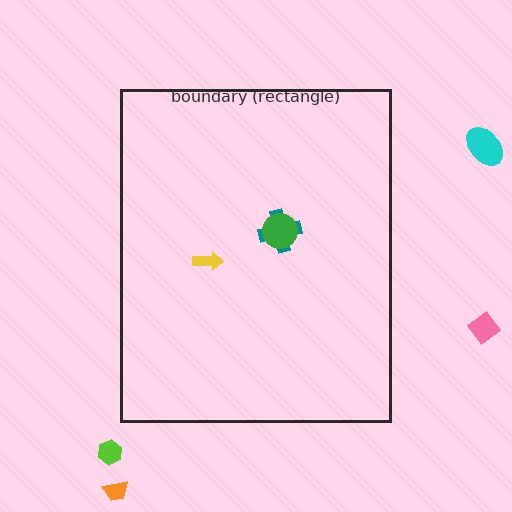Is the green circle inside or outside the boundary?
Inside.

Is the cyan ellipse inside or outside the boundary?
Outside.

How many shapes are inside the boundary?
3 inside, 4 outside.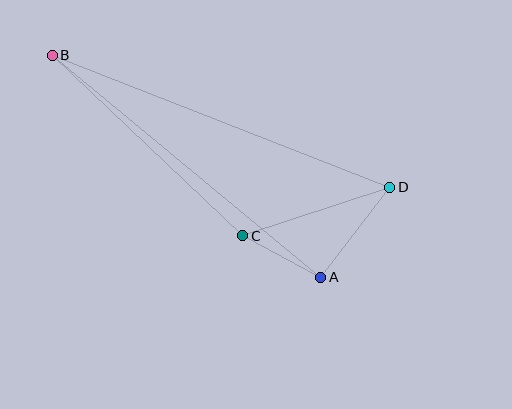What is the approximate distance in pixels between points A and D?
The distance between A and D is approximately 113 pixels.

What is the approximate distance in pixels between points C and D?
The distance between C and D is approximately 155 pixels.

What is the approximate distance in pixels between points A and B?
The distance between A and B is approximately 349 pixels.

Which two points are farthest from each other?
Points B and D are farthest from each other.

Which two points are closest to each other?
Points A and C are closest to each other.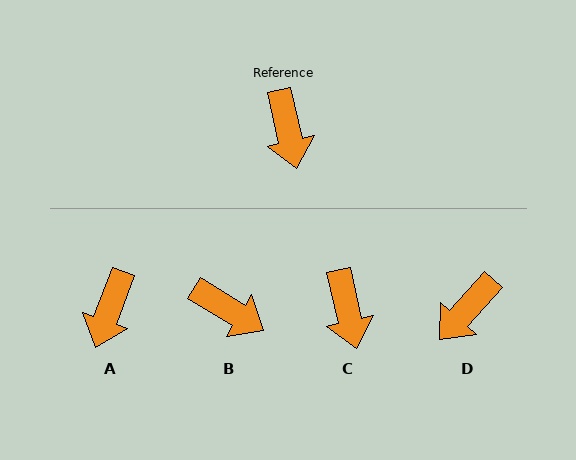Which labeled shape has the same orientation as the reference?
C.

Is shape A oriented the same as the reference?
No, it is off by about 33 degrees.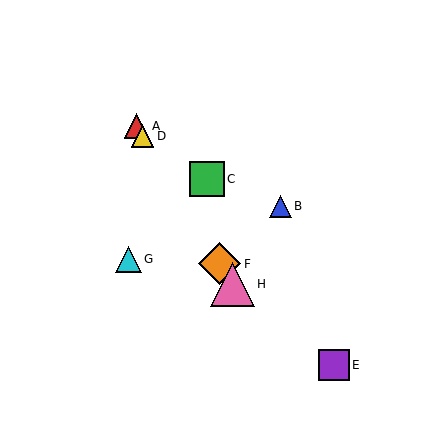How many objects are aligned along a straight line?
4 objects (A, D, F, H) are aligned along a straight line.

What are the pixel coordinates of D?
Object D is at (143, 136).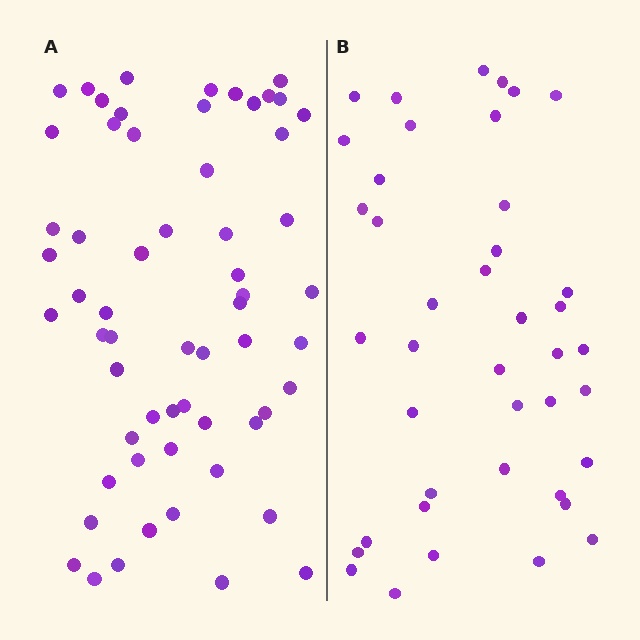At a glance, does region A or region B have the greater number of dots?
Region A (the left region) has more dots.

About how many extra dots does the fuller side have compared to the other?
Region A has approximately 20 more dots than region B.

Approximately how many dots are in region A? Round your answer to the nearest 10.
About 60 dots.